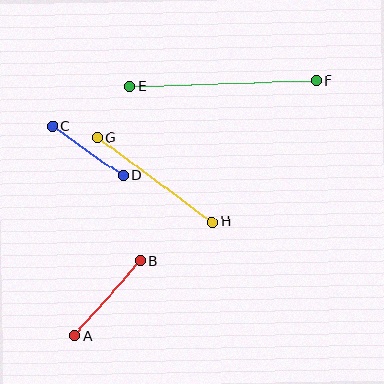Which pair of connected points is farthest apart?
Points E and F are farthest apart.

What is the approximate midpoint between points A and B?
The midpoint is at approximately (107, 298) pixels.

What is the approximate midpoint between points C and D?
The midpoint is at approximately (88, 151) pixels.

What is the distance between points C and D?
The distance is approximately 86 pixels.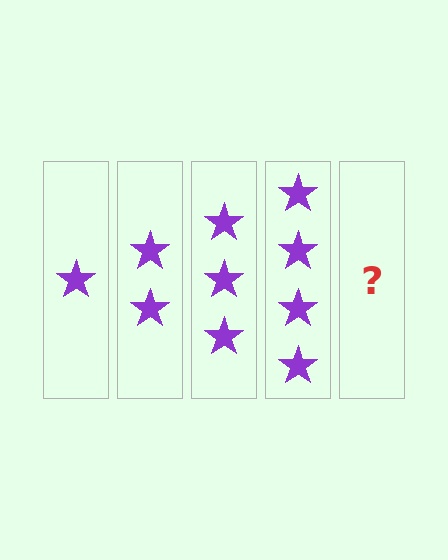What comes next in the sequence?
The next element should be 5 stars.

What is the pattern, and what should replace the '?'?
The pattern is that each step adds one more star. The '?' should be 5 stars.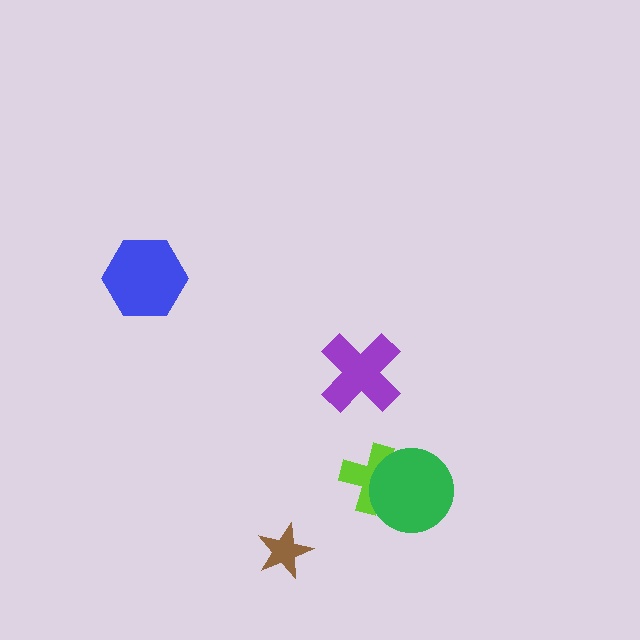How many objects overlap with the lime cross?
1 object overlaps with the lime cross.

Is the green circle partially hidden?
No, no other shape covers it.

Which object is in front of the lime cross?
The green circle is in front of the lime cross.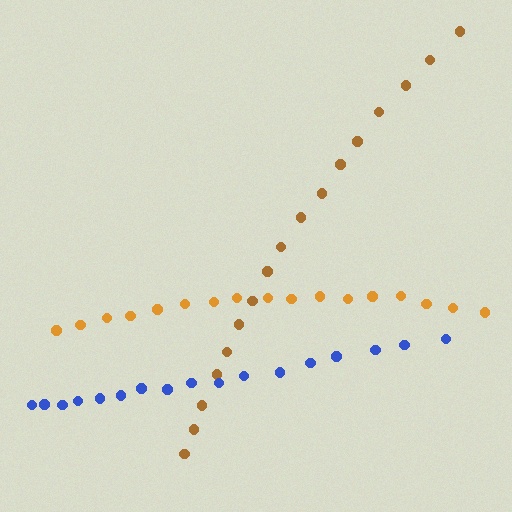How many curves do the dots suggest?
There are 3 distinct paths.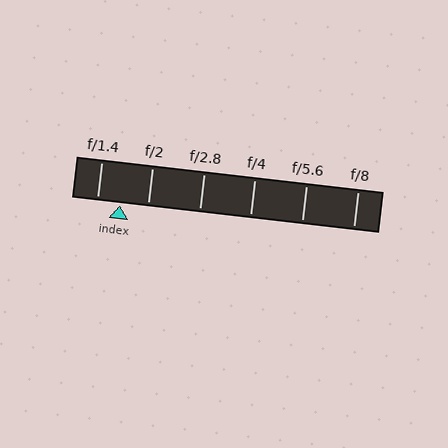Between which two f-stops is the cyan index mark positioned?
The index mark is between f/1.4 and f/2.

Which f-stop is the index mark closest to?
The index mark is closest to f/1.4.